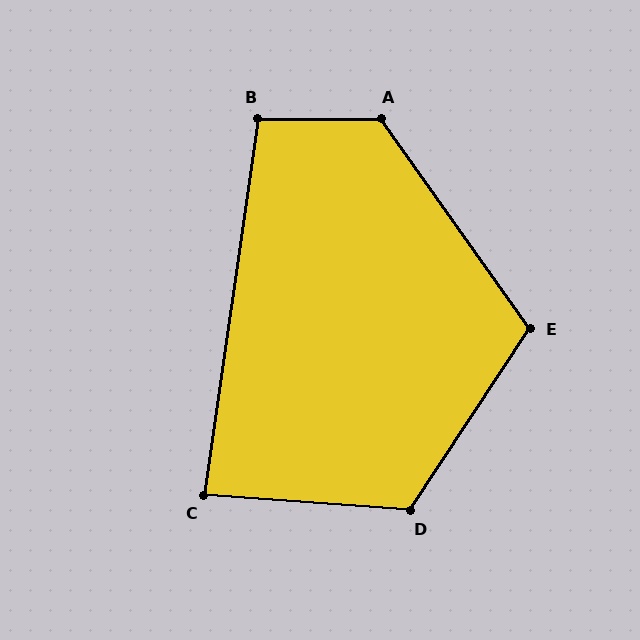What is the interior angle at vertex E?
Approximately 111 degrees (obtuse).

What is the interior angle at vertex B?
Approximately 98 degrees (obtuse).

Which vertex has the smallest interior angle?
C, at approximately 86 degrees.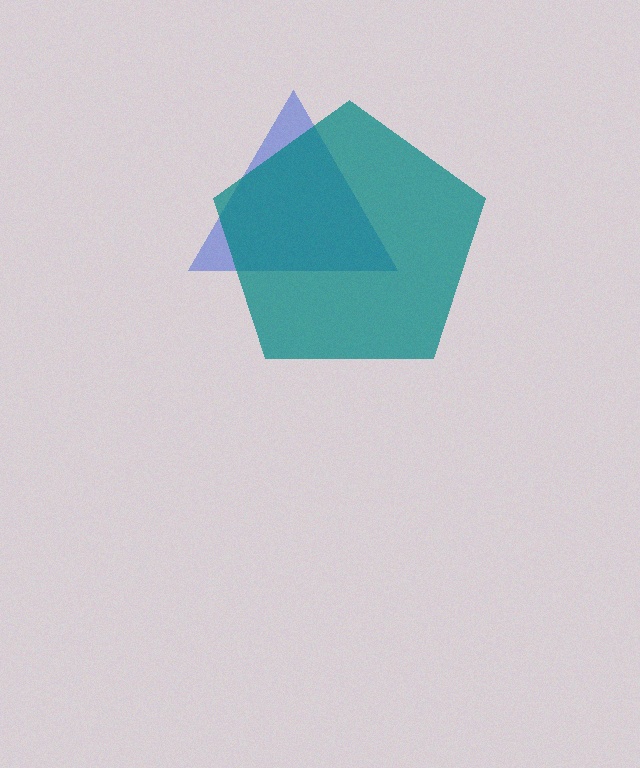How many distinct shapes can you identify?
There are 2 distinct shapes: a blue triangle, a teal pentagon.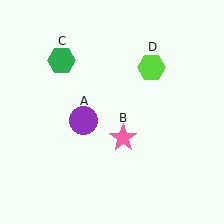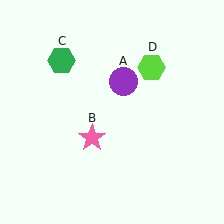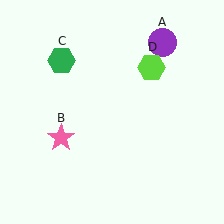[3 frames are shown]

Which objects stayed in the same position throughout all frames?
Green hexagon (object C) and lime hexagon (object D) remained stationary.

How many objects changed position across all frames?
2 objects changed position: purple circle (object A), pink star (object B).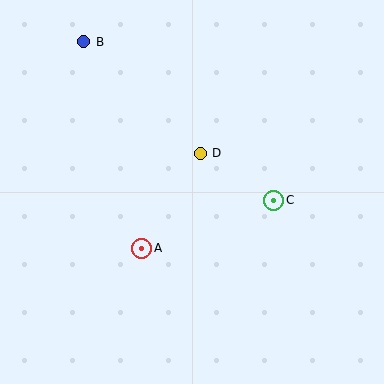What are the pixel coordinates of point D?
Point D is at (200, 153).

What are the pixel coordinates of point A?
Point A is at (142, 248).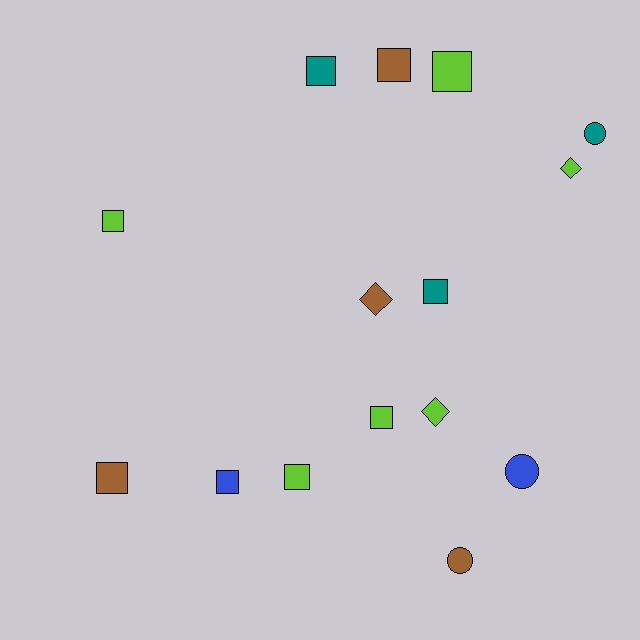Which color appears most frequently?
Lime, with 6 objects.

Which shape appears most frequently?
Square, with 9 objects.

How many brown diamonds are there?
There is 1 brown diamond.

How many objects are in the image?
There are 15 objects.